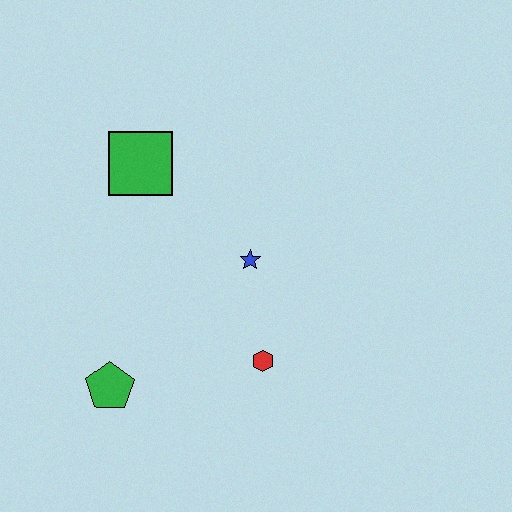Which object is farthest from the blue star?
The green pentagon is farthest from the blue star.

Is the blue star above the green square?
No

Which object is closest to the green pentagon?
The red hexagon is closest to the green pentagon.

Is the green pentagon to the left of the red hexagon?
Yes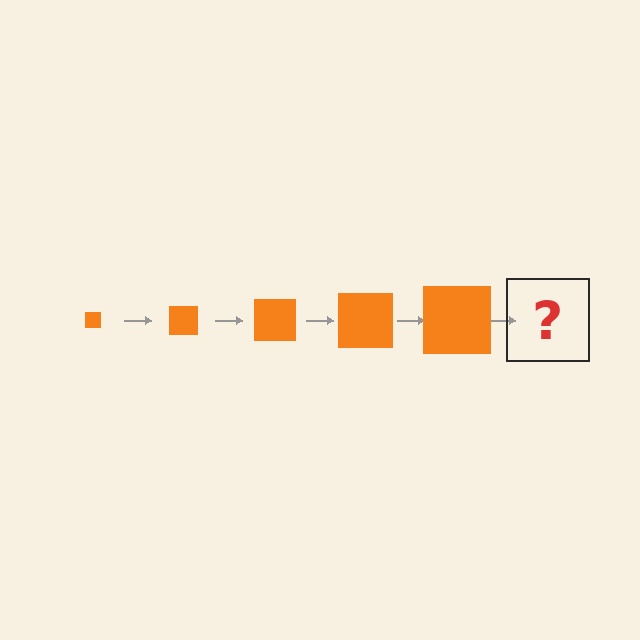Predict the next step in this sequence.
The next step is an orange square, larger than the previous one.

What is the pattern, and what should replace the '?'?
The pattern is that the square gets progressively larger each step. The '?' should be an orange square, larger than the previous one.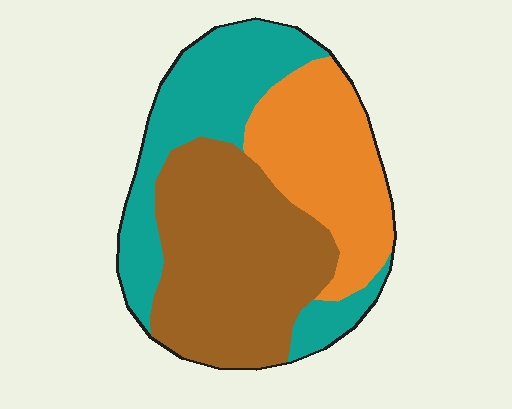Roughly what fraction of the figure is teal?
Teal takes up about one third (1/3) of the figure.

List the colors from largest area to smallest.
From largest to smallest: brown, teal, orange.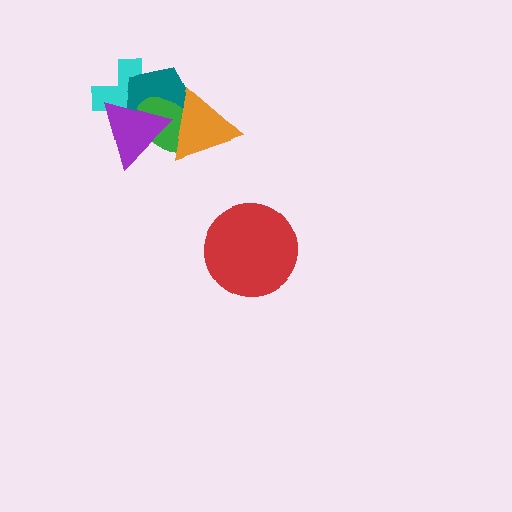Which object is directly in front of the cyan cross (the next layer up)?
The teal pentagon is directly in front of the cyan cross.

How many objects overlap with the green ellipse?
4 objects overlap with the green ellipse.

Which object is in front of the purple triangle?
The orange triangle is in front of the purple triangle.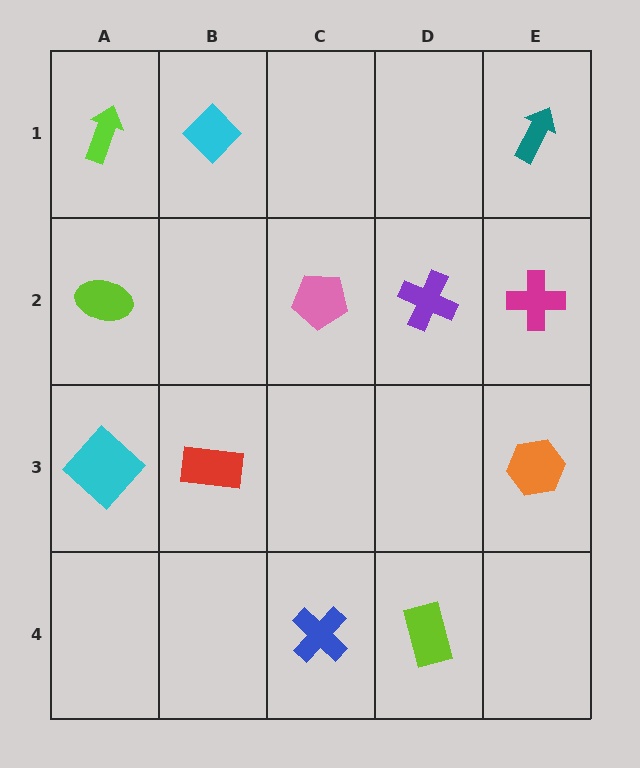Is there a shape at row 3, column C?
No, that cell is empty.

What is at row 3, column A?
A cyan diamond.